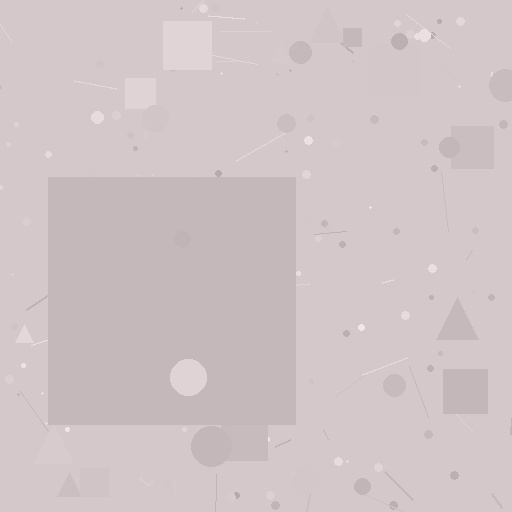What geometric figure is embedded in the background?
A square is embedded in the background.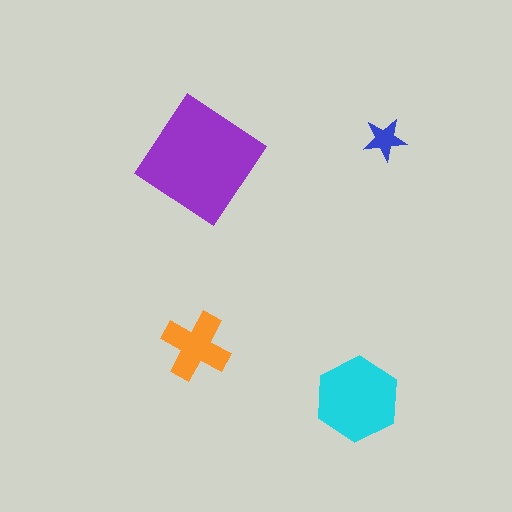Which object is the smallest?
The blue star.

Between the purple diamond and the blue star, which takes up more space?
The purple diamond.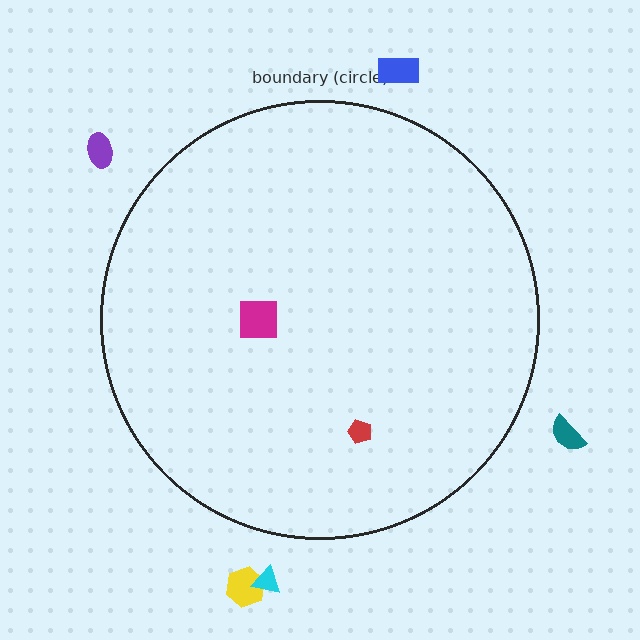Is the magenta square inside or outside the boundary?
Inside.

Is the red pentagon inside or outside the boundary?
Inside.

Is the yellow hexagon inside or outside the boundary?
Outside.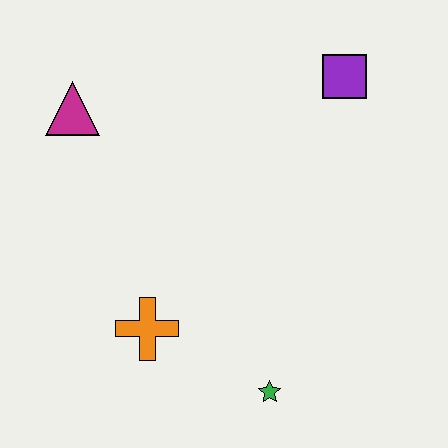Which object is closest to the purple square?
The magenta triangle is closest to the purple square.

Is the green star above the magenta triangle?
No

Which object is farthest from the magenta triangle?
The green star is farthest from the magenta triangle.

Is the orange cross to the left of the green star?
Yes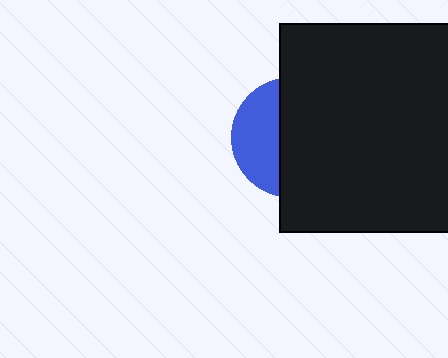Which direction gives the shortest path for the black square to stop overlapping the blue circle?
Moving right gives the shortest separation.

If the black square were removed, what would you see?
You would see the complete blue circle.